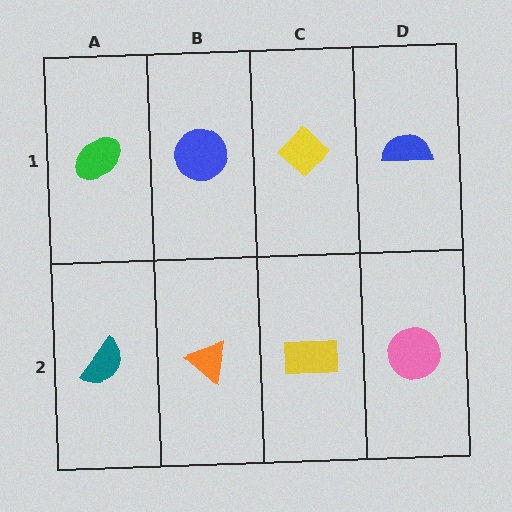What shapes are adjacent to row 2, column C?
A yellow diamond (row 1, column C), an orange triangle (row 2, column B), a pink circle (row 2, column D).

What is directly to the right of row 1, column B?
A yellow diamond.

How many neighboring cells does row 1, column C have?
3.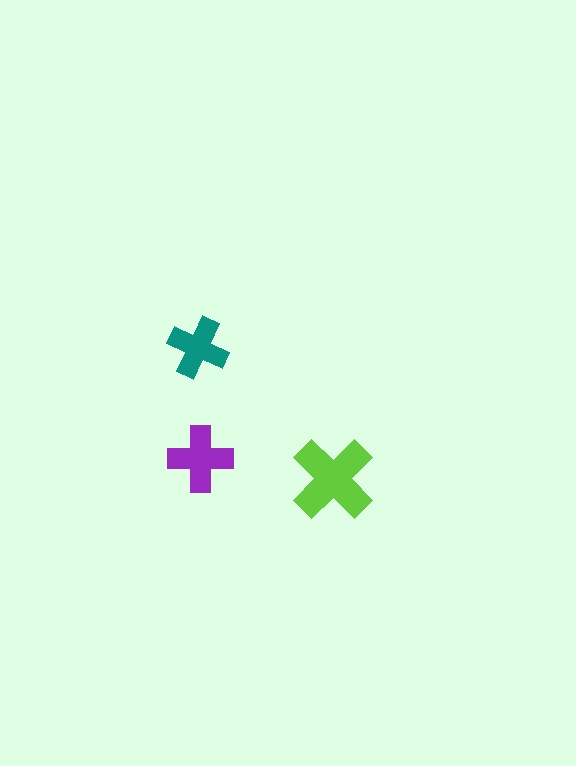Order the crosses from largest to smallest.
the lime one, the purple one, the teal one.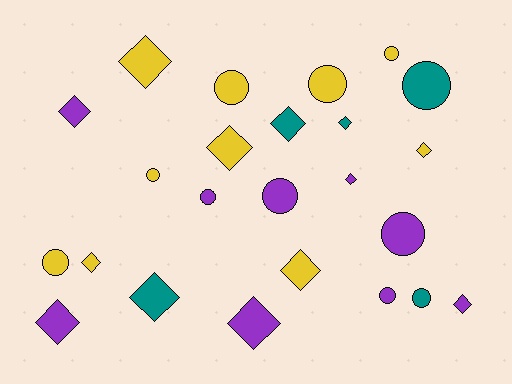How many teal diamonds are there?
There are 3 teal diamonds.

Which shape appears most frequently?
Diamond, with 13 objects.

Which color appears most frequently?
Yellow, with 10 objects.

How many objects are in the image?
There are 24 objects.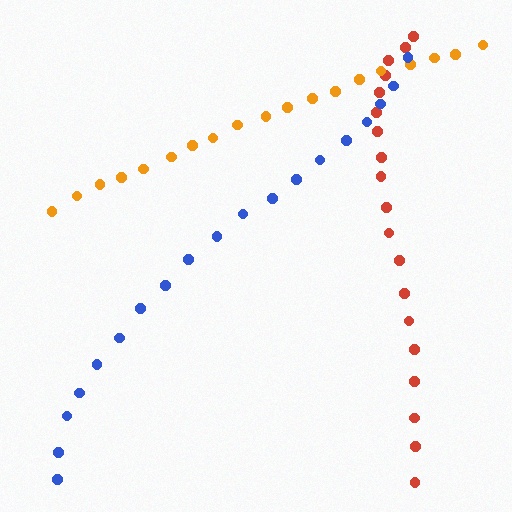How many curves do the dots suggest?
There are 3 distinct paths.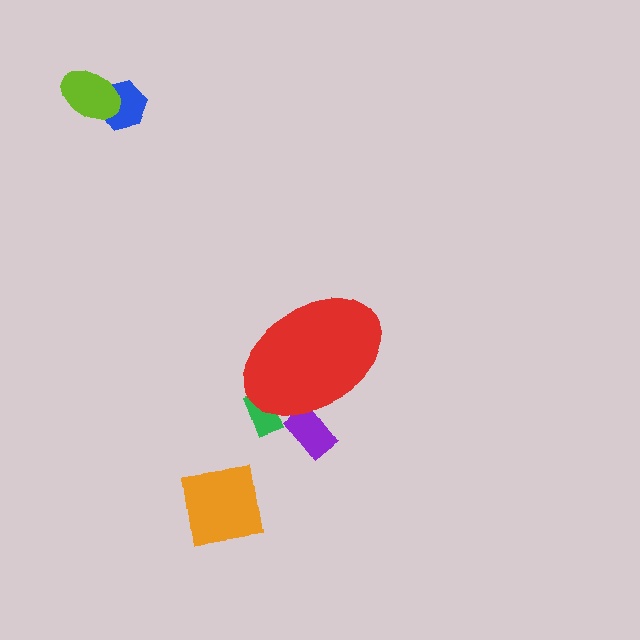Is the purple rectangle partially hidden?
Yes, the purple rectangle is partially hidden behind the red ellipse.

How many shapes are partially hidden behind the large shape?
2 shapes are partially hidden.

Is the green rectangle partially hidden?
Yes, the green rectangle is partially hidden behind the red ellipse.